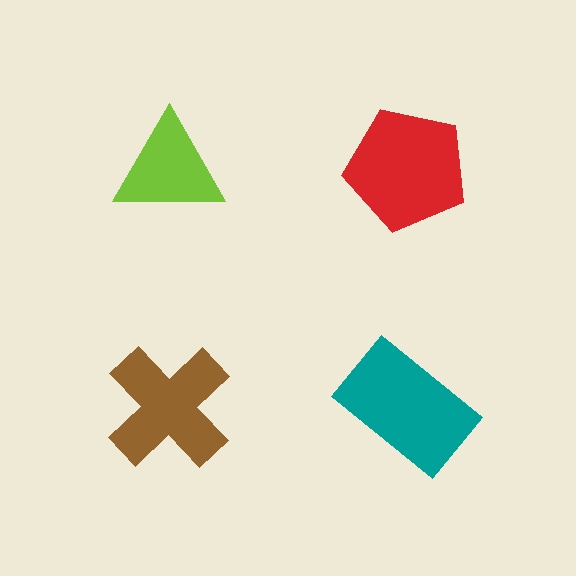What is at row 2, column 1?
A brown cross.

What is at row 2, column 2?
A teal rectangle.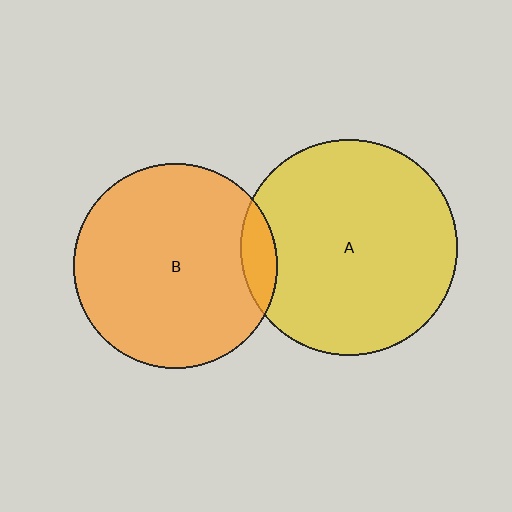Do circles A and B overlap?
Yes.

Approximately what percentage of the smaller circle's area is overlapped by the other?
Approximately 10%.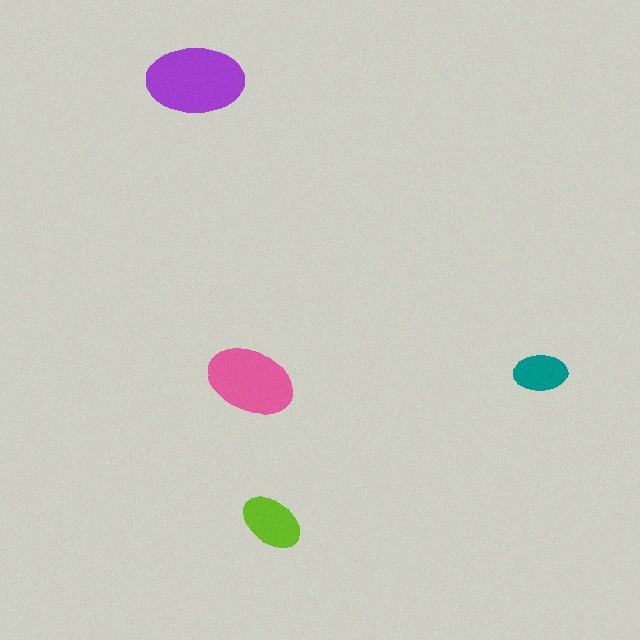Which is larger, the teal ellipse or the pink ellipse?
The pink one.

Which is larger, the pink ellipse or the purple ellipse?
The purple one.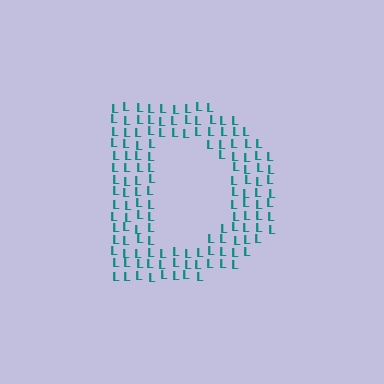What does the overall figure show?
The overall figure shows the letter D.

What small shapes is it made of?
It is made of small letter L's.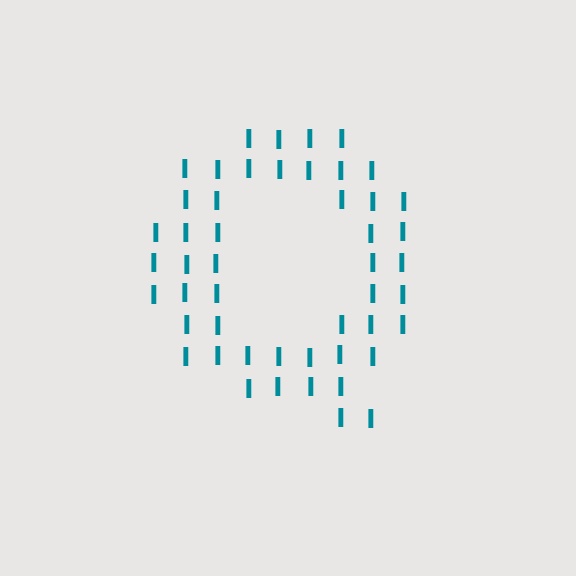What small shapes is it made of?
It is made of small letter I's.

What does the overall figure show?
The overall figure shows the letter Q.